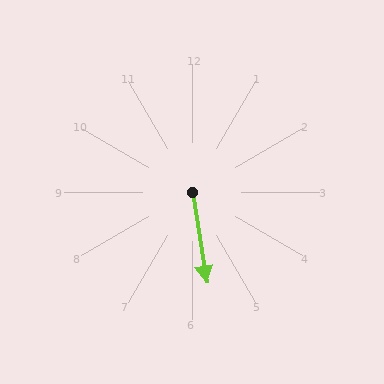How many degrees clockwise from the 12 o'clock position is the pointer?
Approximately 171 degrees.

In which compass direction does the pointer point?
South.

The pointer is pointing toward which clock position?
Roughly 6 o'clock.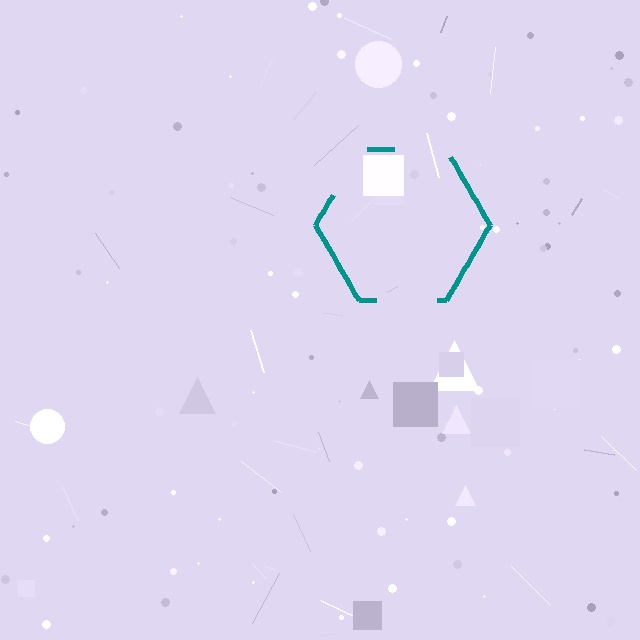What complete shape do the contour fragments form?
The contour fragments form a hexagon.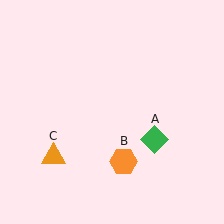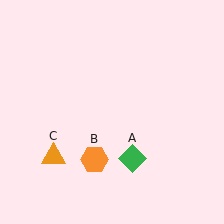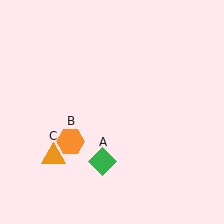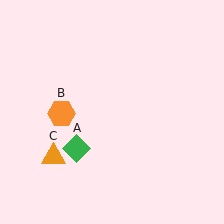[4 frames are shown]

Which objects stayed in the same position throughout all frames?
Orange triangle (object C) remained stationary.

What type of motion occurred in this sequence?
The green diamond (object A), orange hexagon (object B) rotated clockwise around the center of the scene.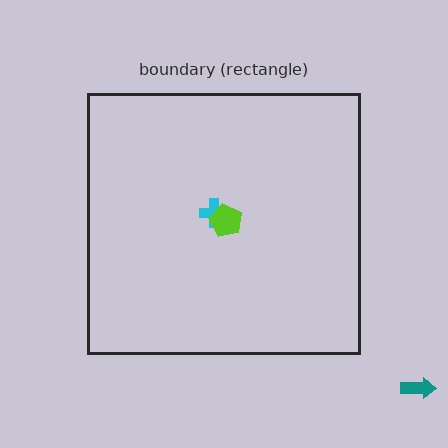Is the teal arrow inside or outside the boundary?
Outside.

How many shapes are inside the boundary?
2 inside, 1 outside.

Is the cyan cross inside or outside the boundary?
Inside.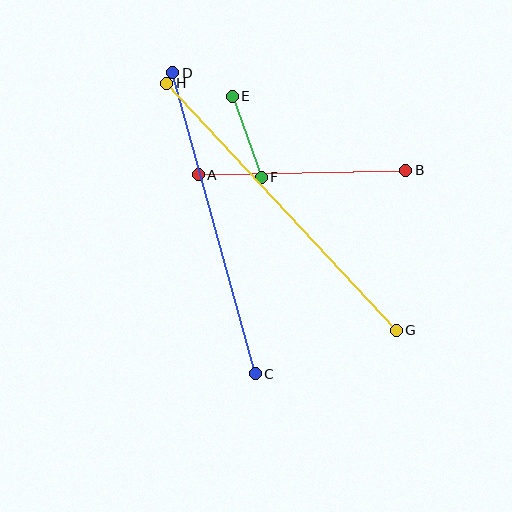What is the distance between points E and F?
The distance is approximately 86 pixels.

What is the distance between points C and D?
The distance is approximately 312 pixels.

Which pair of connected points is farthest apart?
Points G and H are farthest apart.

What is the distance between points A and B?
The distance is approximately 208 pixels.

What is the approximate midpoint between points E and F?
The midpoint is at approximately (247, 137) pixels.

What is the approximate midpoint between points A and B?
The midpoint is at approximately (302, 173) pixels.